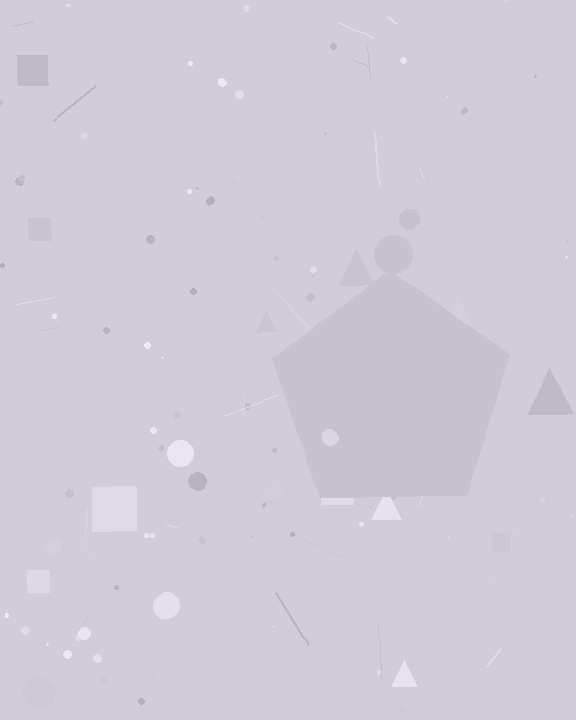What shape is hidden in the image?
A pentagon is hidden in the image.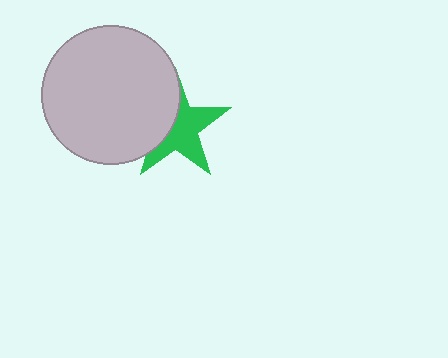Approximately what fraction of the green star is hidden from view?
Roughly 41% of the green star is hidden behind the light gray circle.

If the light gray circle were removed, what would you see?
You would see the complete green star.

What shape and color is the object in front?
The object in front is a light gray circle.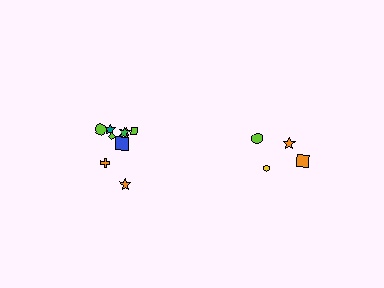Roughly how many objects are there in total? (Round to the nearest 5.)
Roughly 15 objects in total.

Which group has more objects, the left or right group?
The left group.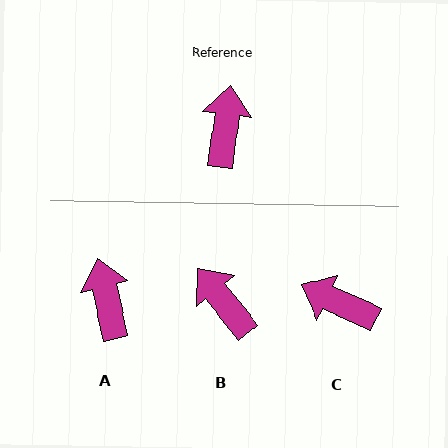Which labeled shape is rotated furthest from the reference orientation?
C, about 73 degrees away.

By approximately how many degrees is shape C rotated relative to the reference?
Approximately 73 degrees counter-clockwise.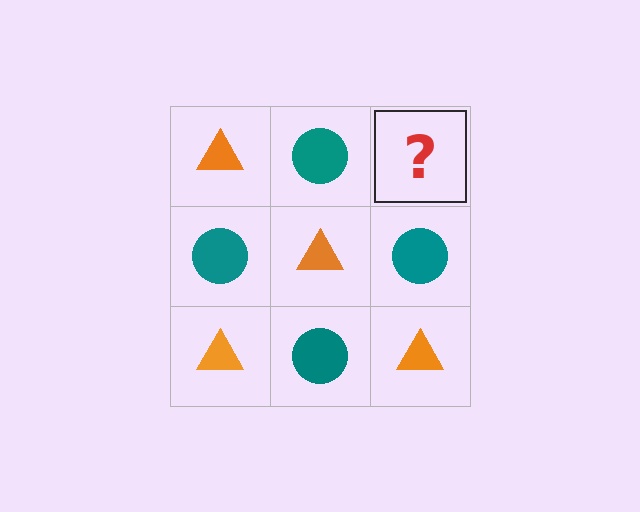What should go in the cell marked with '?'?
The missing cell should contain an orange triangle.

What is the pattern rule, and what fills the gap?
The rule is that it alternates orange triangle and teal circle in a checkerboard pattern. The gap should be filled with an orange triangle.